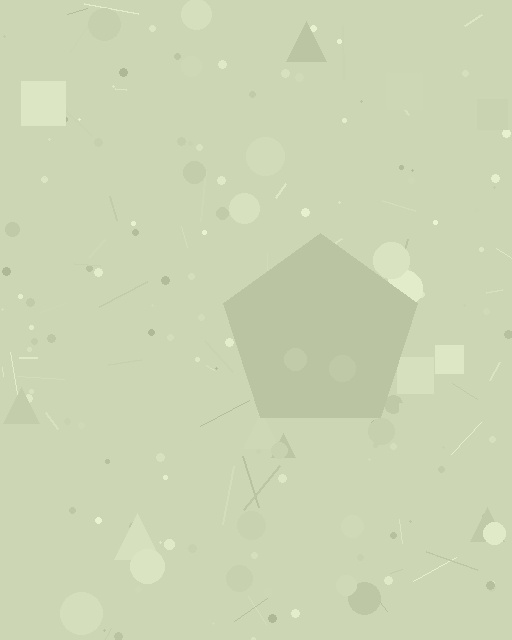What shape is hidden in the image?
A pentagon is hidden in the image.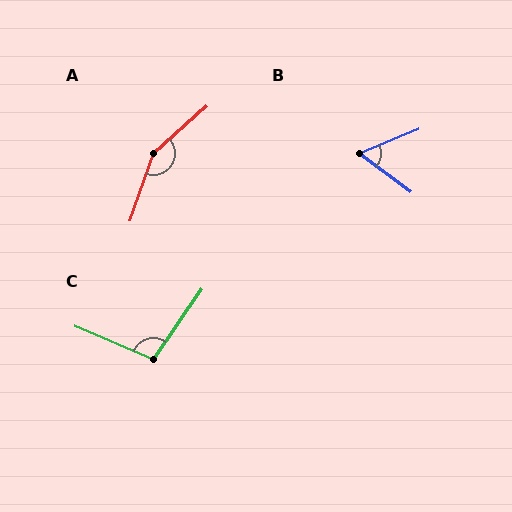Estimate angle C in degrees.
Approximately 102 degrees.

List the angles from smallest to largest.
B (60°), C (102°), A (150°).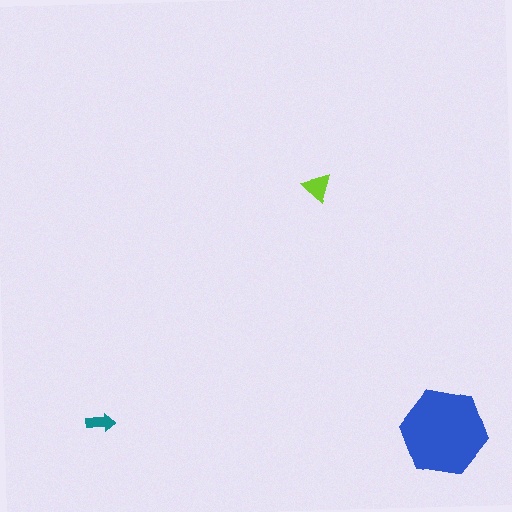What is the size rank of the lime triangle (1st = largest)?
2nd.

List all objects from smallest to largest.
The teal arrow, the lime triangle, the blue hexagon.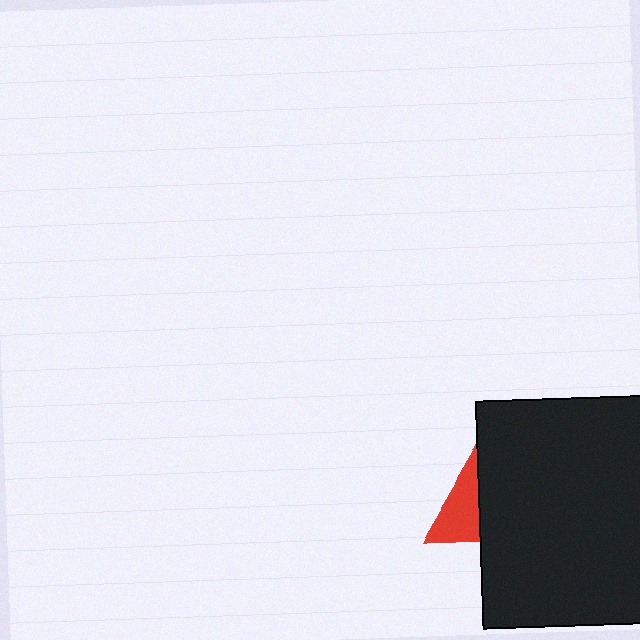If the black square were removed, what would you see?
You would see the complete red triangle.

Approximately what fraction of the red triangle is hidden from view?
Roughly 57% of the red triangle is hidden behind the black square.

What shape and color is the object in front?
The object in front is a black square.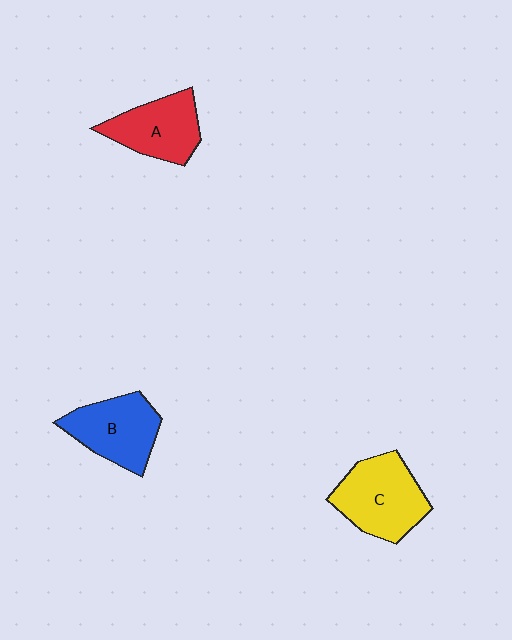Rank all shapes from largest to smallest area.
From largest to smallest: C (yellow), B (blue), A (red).